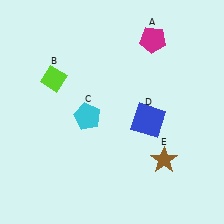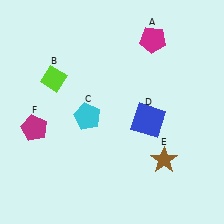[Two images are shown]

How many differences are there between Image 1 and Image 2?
There is 1 difference between the two images.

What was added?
A magenta pentagon (F) was added in Image 2.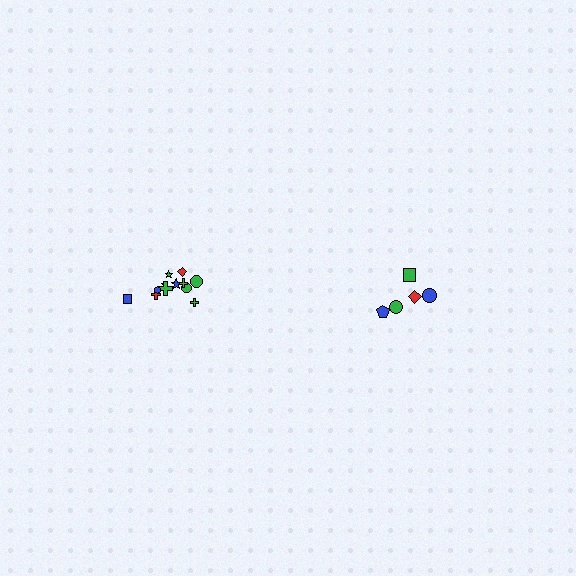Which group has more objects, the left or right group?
The left group.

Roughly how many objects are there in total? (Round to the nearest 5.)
Roughly 15 objects in total.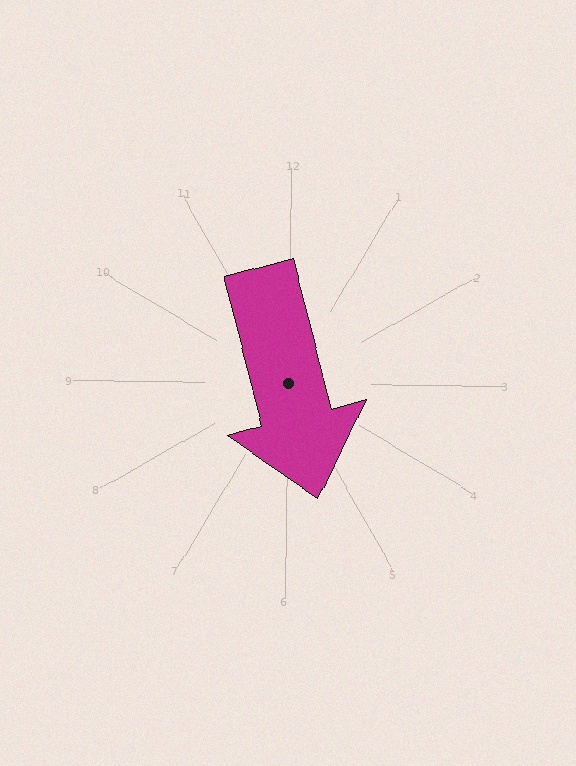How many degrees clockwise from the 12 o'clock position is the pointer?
Approximately 165 degrees.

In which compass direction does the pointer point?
South.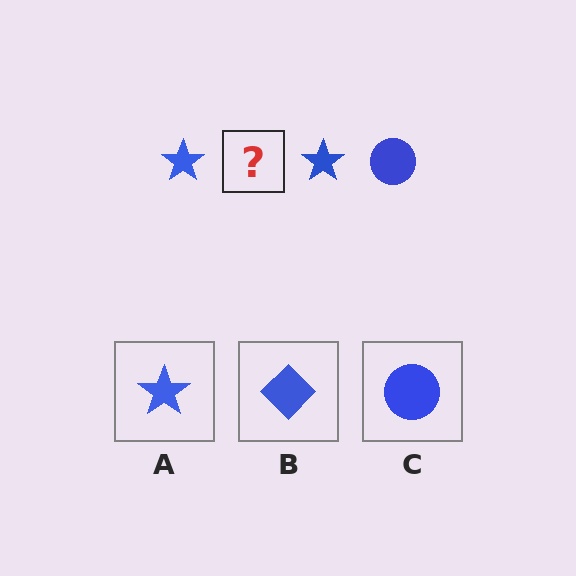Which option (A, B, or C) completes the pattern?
C.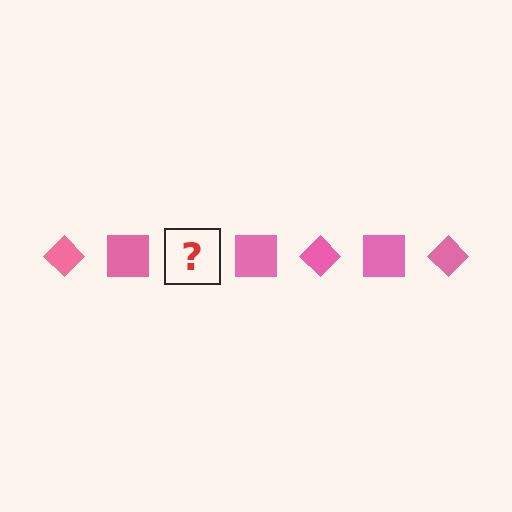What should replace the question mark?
The question mark should be replaced with a pink diamond.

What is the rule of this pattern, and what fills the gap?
The rule is that the pattern cycles through diamond, square shapes in pink. The gap should be filled with a pink diamond.